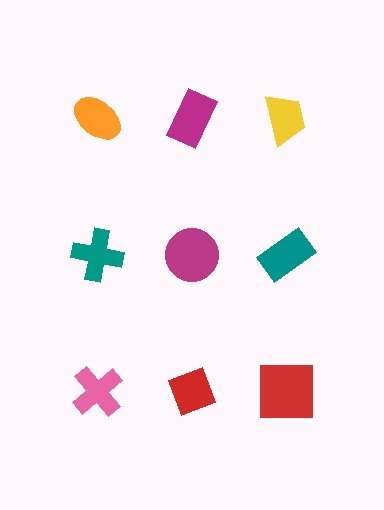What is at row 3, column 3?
A red square.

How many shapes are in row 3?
3 shapes.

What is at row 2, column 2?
A magenta circle.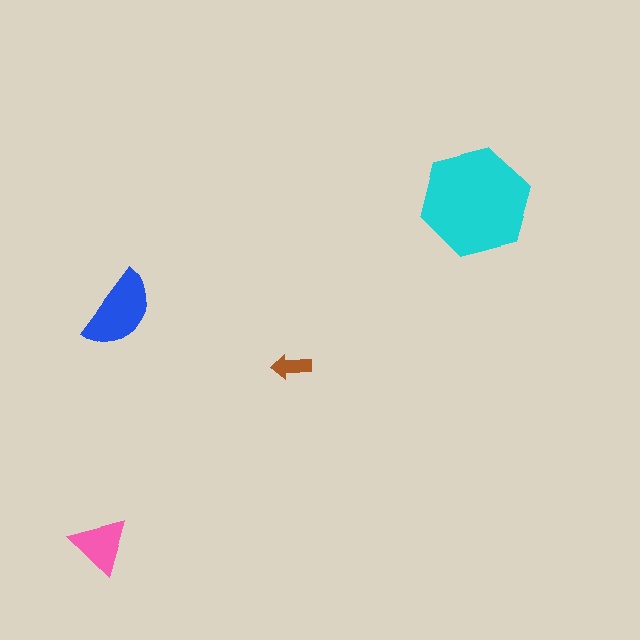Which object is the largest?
The cyan hexagon.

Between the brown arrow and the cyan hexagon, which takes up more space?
The cyan hexagon.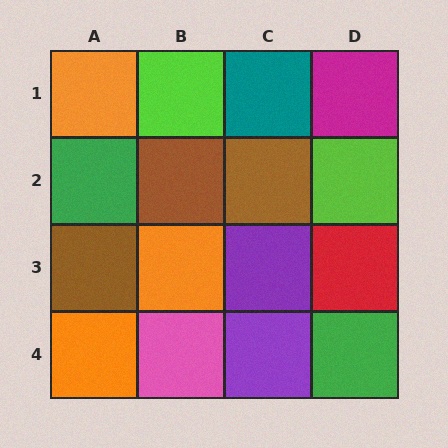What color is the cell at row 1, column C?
Teal.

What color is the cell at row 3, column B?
Orange.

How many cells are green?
2 cells are green.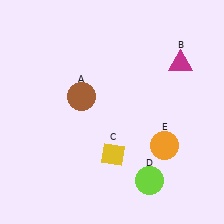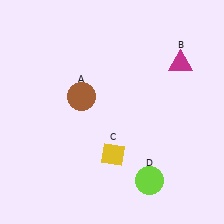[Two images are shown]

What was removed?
The orange circle (E) was removed in Image 2.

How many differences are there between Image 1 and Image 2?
There is 1 difference between the two images.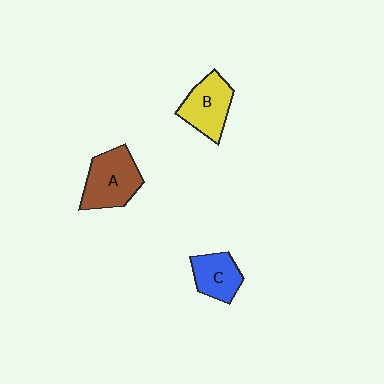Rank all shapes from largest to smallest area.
From largest to smallest: A (brown), B (yellow), C (blue).